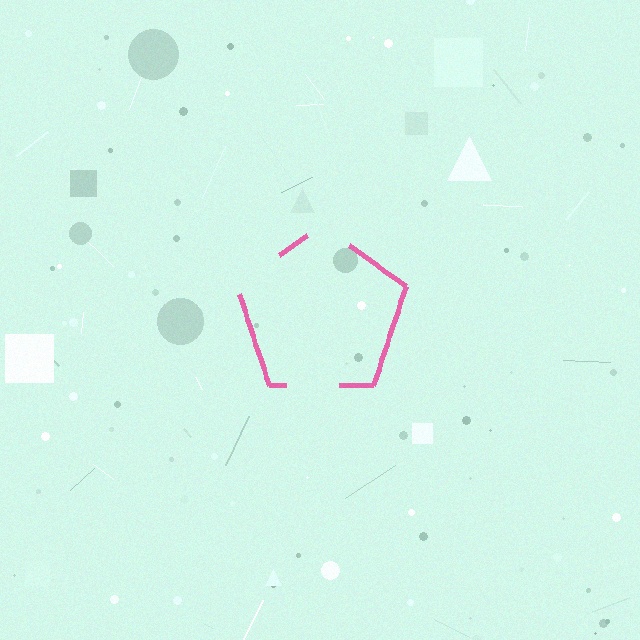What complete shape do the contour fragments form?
The contour fragments form a pentagon.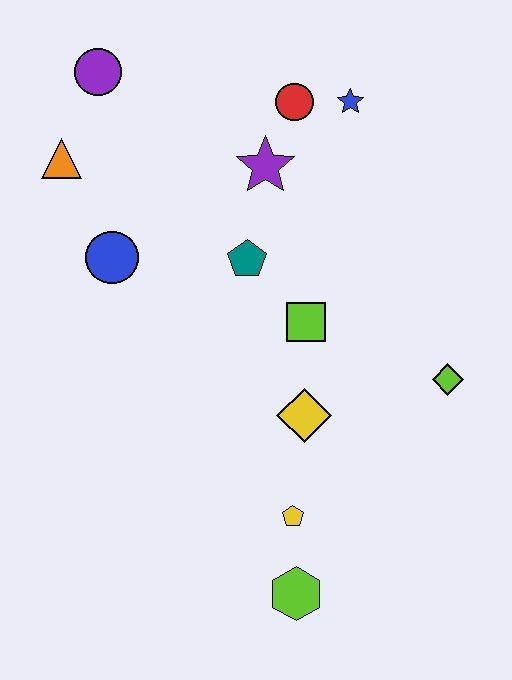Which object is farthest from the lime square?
The purple circle is farthest from the lime square.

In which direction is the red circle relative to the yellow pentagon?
The red circle is above the yellow pentagon.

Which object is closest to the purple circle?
The orange triangle is closest to the purple circle.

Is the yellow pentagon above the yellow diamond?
No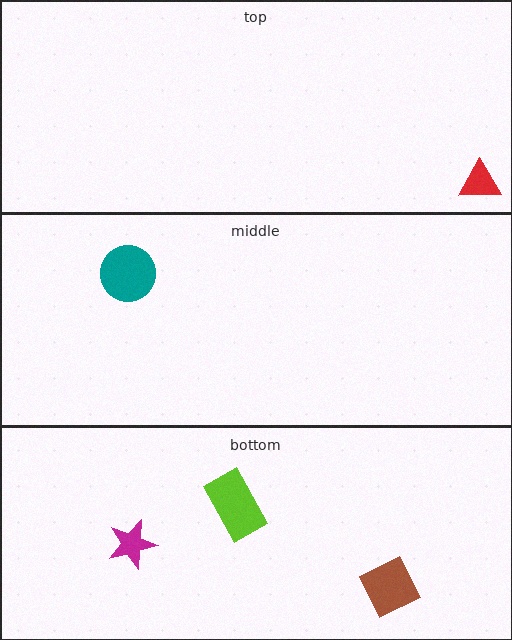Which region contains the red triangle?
The top region.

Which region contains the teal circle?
The middle region.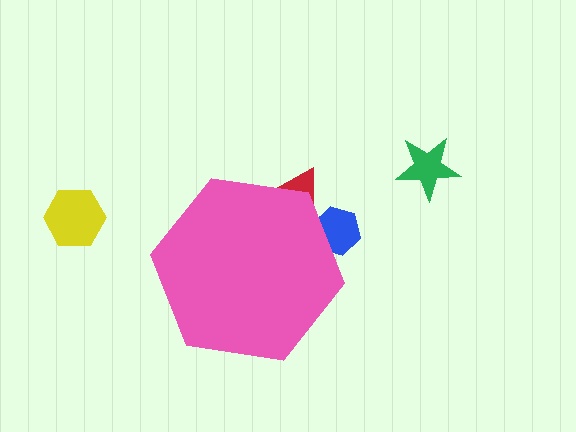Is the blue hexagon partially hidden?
Yes, the blue hexagon is partially hidden behind the pink hexagon.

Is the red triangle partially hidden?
Yes, the red triangle is partially hidden behind the pink hexagon.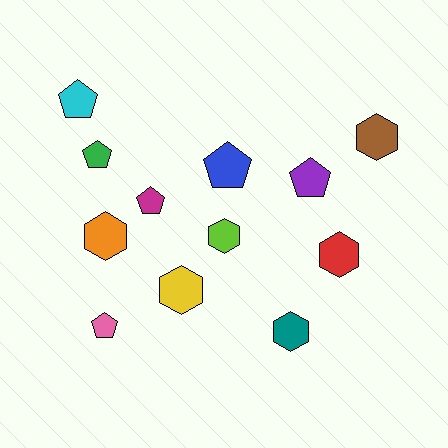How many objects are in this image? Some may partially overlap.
There are 12 objects.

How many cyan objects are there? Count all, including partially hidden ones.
There is 1 cyan object.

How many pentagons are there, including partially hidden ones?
There are 6 pentagons.